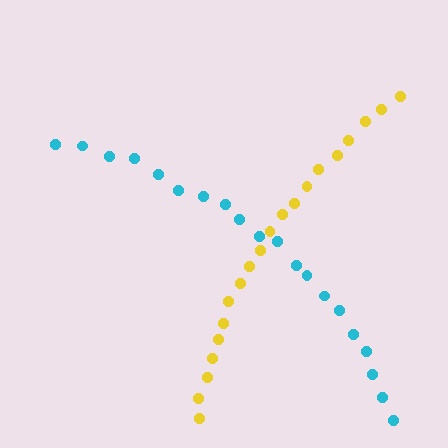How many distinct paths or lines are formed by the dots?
There are 2 distinct paths.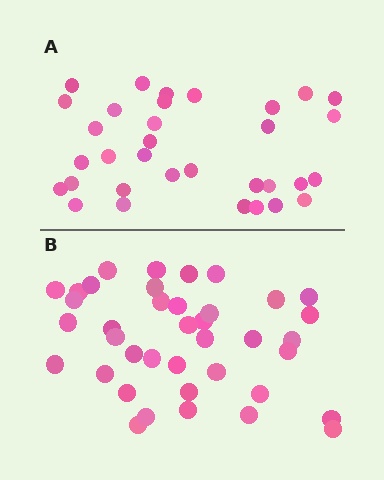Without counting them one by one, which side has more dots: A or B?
Region B (the bottom region) has more dots.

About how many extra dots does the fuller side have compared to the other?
Region B has about 6 more dots than region A.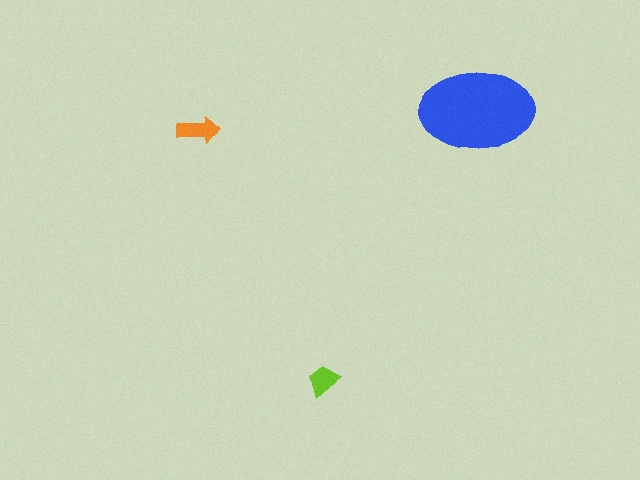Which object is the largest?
The blue ellipse.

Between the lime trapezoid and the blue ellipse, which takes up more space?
The blue ellipse.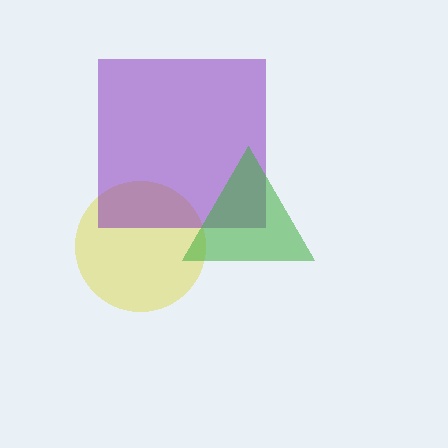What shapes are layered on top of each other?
The layered shapes are: a yellow circle, a purple square, a green triangle.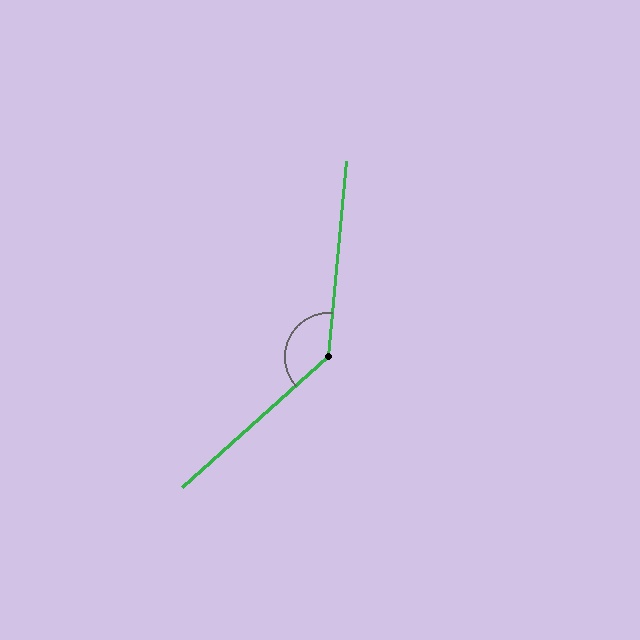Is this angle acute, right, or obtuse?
It is obtuse.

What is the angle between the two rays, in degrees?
Approximately 137 degrees.